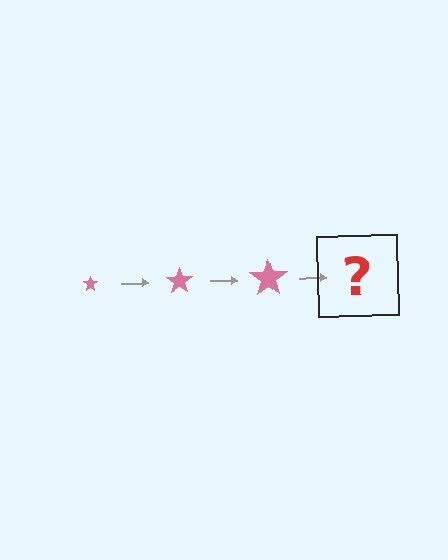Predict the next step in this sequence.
The next step is a pink star, larger than the previous one.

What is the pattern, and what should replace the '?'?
The pattern is that the star gets progressively larger each step. The '?' should be a pink star, larger than the previous one.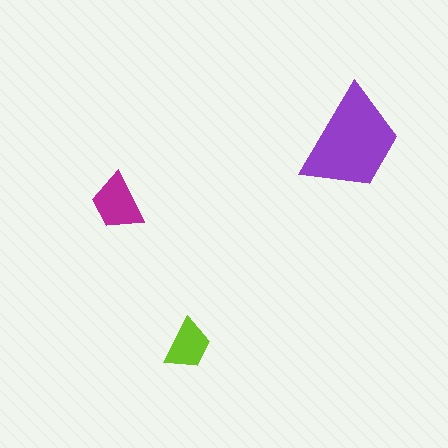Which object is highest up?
The purple trapezoid is topmost.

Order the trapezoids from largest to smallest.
the purple one, the magenta one, the lime one.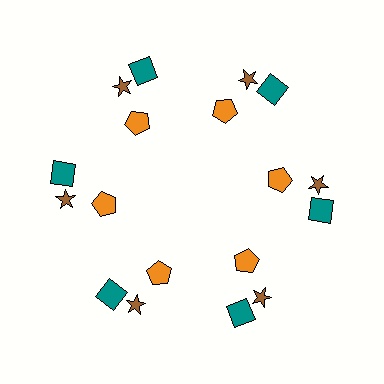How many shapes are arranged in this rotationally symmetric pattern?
There are 18 shapes, arranged in 6 groups of 3.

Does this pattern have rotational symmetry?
Yes, this pattern has 6-fold rotational symmetry. It looks the same after rotating 60 degrees around the center.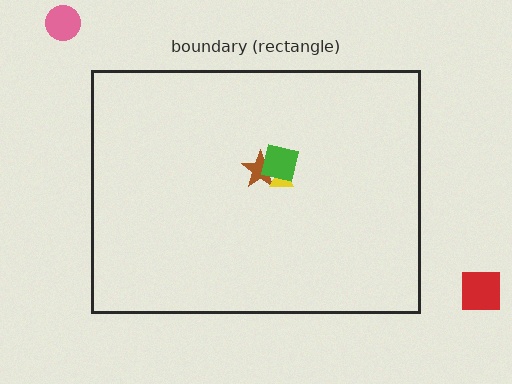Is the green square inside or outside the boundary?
Inside.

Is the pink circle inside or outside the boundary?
Outside.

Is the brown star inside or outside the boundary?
Inside.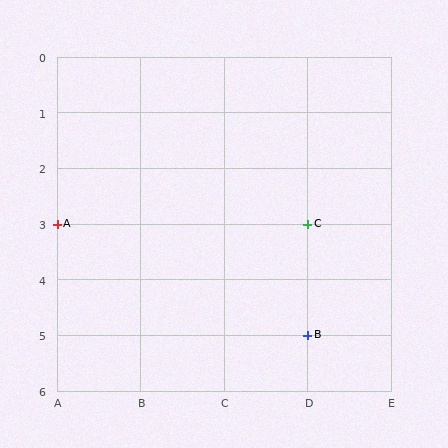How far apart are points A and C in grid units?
Points A and C are 3 columns apart.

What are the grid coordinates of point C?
Point C is at grid coordinates (D, 3).